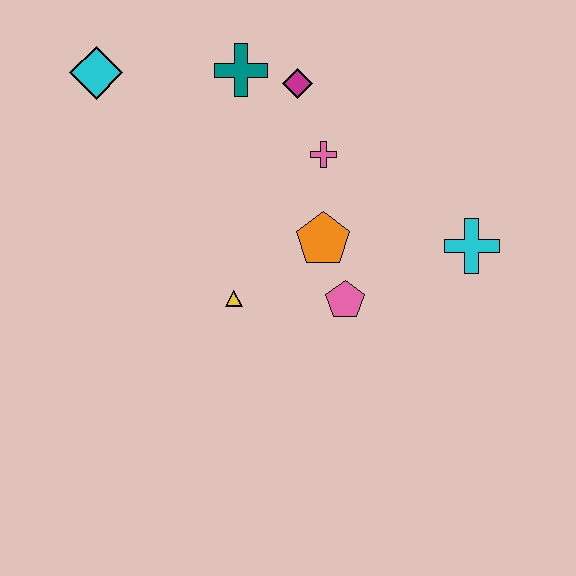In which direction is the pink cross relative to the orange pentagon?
The pink cross is above the orange pentagon.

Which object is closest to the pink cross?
The magenta diamond is closest to the pink cross.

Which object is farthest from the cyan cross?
The cyan diamond is farthest from the cyan cross.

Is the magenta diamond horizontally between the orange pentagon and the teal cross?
Yes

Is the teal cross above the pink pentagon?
Yes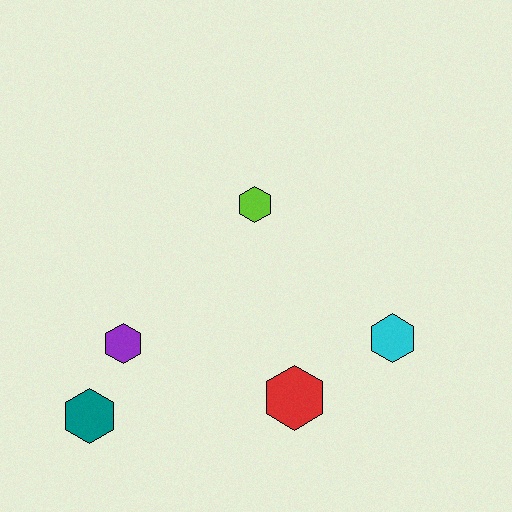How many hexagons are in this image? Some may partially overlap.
There are 5 hexagons.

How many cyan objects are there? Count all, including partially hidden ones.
There is 1 cyan object.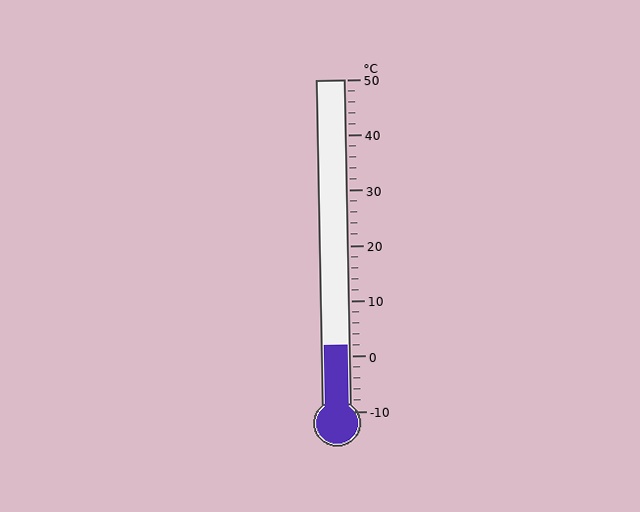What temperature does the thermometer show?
The thermometer shows approximately 2°C.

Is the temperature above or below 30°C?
The temperature is below 30°C.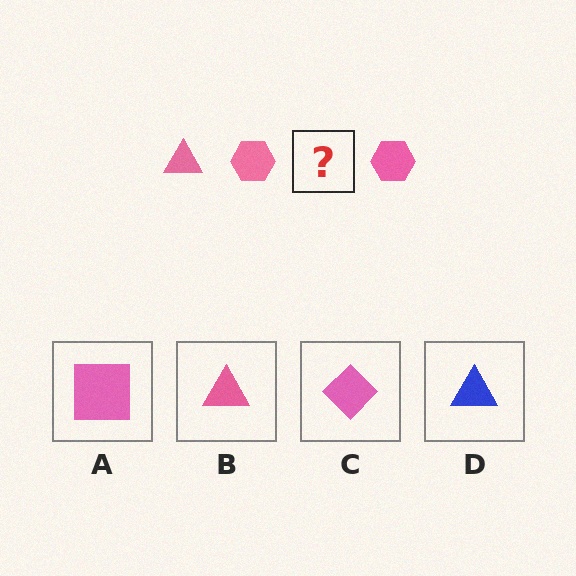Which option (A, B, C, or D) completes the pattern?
B.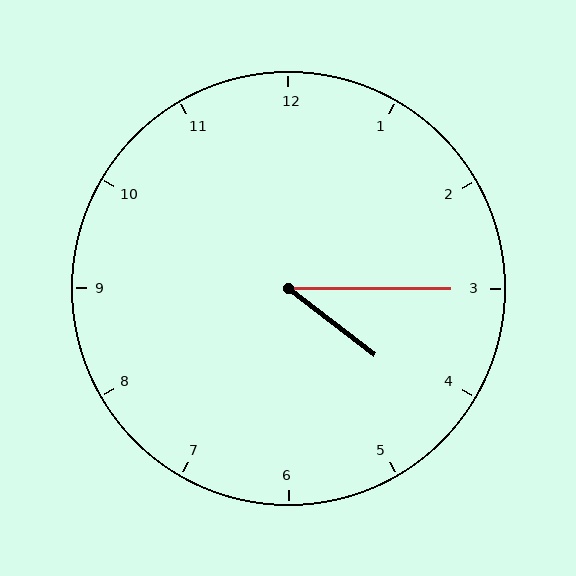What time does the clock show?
4:15.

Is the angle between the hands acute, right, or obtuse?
It is acute.